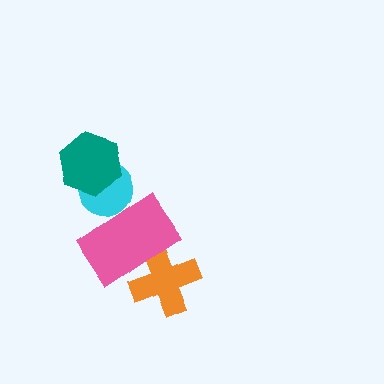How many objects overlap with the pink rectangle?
2 objects overlap with the pink rectangle.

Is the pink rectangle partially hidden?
No, no other shape covers it.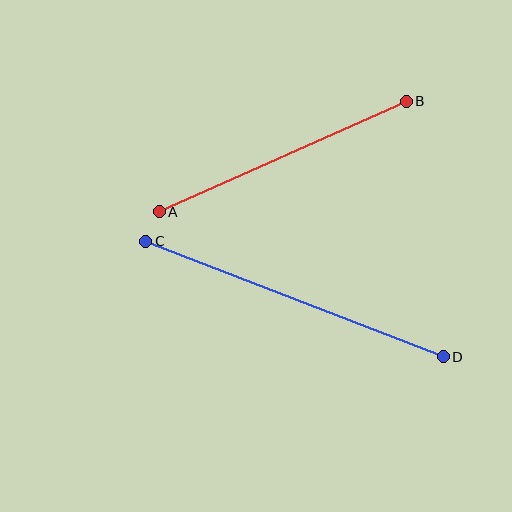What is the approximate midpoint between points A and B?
The midpoint is at approximately (283, 157) pixels.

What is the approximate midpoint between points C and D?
The midpoint is at approximately (295, 299) pixels.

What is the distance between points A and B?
The distance is approximately 270 pixels.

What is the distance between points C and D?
The distance is approximately 319 pixels.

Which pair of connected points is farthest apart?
Points C and D are farthest apart.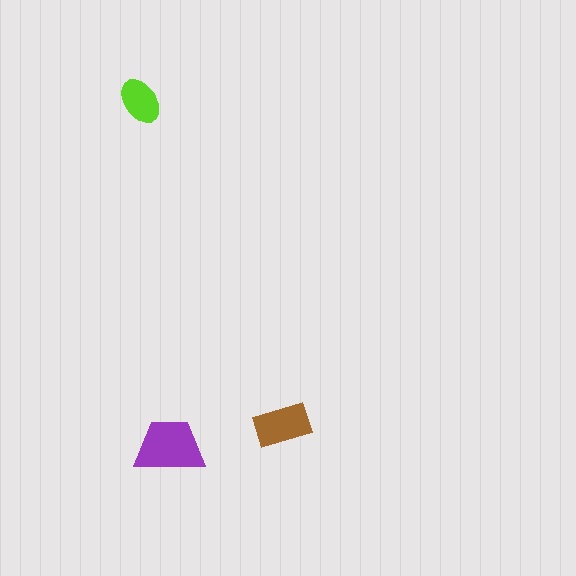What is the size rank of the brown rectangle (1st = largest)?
2nd.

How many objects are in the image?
There are 3 objects in the image.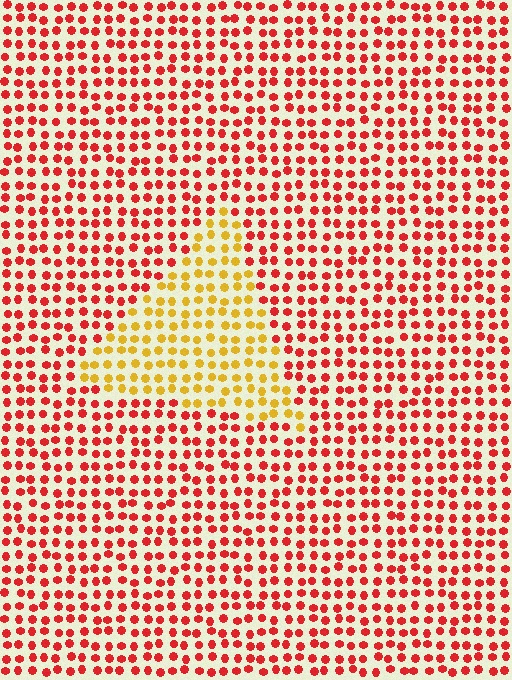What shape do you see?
I see a triangle.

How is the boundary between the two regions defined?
The boundary is defined purely by a slight shift in hue (about 49 degrees). Spacing, size, and orientation are identical on both sides.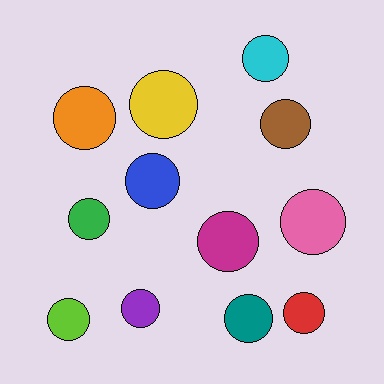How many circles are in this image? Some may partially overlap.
There are 12 circles.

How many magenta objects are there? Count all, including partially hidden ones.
There is 1 magenta object.